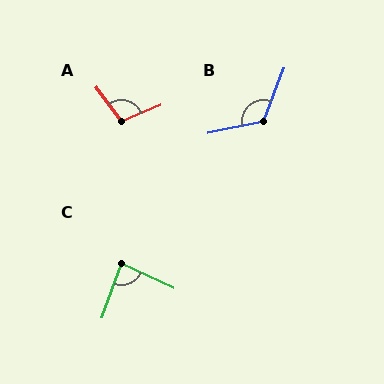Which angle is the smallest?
C, at approximately 85 degrees.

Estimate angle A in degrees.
Approximately 105 degrees.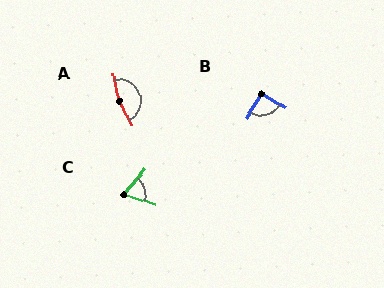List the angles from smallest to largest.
C (67°), B (89°), A (166°).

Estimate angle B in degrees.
Approximately 89 degrees.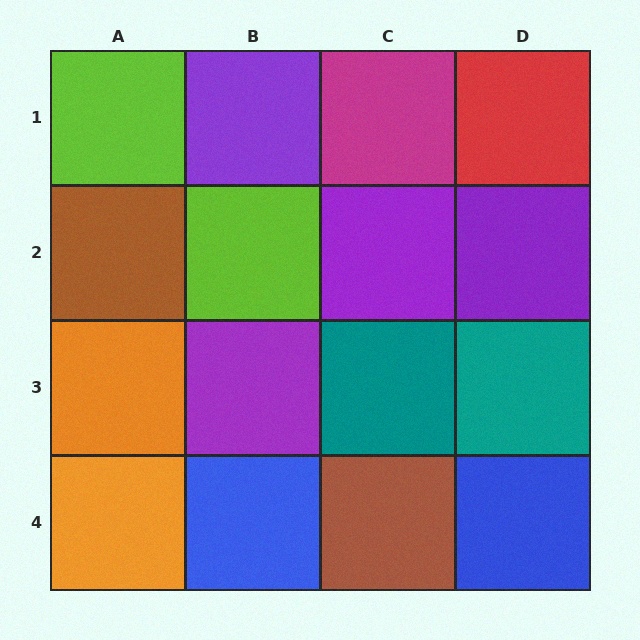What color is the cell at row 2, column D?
Purple.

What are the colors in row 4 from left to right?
Orange, blue, brown, blue.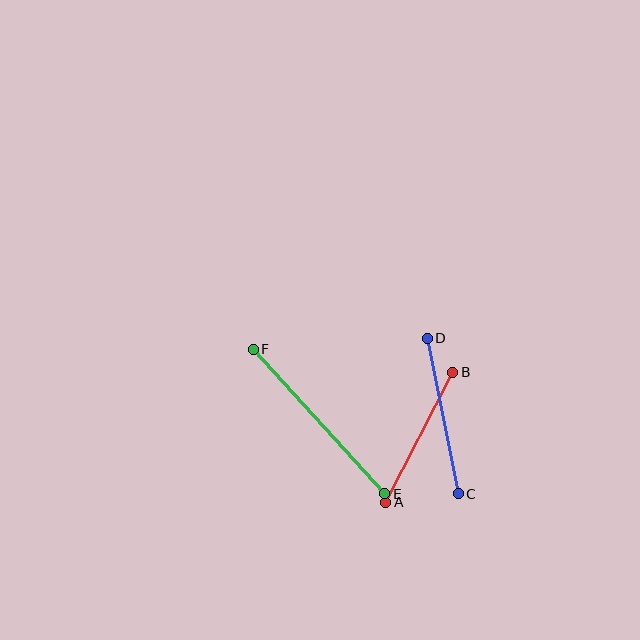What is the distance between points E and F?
The distance is approximately 195 pixels.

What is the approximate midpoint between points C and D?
The midpoint is at approximately (443, 416) pixels.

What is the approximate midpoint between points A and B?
The midpoint is at approximately (419, 437) pixels.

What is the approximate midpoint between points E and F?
The midpoint is at approximately (319, 422) pixels.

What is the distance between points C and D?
The distance is approximately 159 pixels.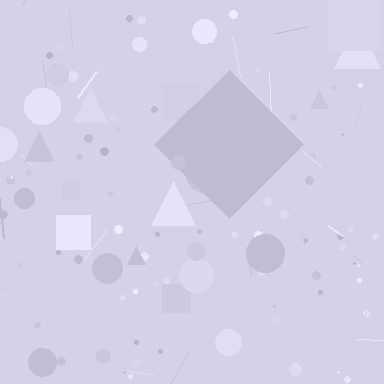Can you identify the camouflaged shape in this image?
The camouflaged shape is a diamond.